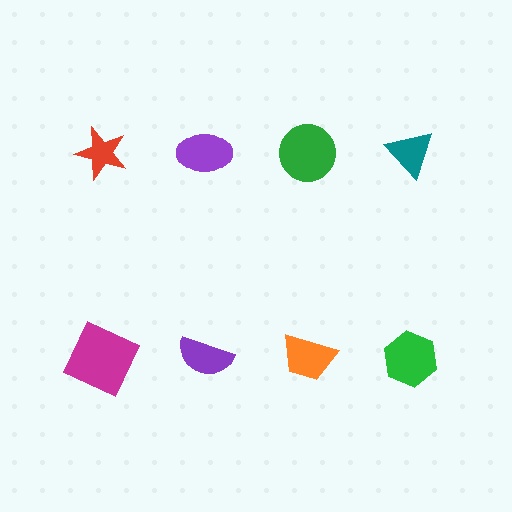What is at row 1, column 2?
A purple ellipse.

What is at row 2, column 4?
A green hexagon.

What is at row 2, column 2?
A purple semicircle.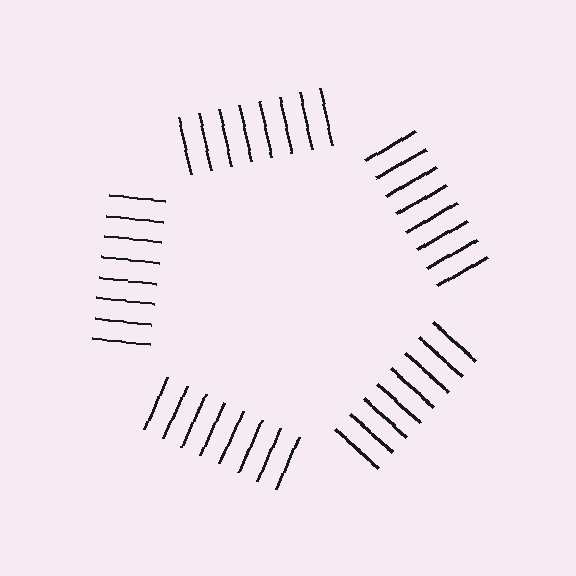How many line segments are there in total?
40 — 8 along each of the 5 edges.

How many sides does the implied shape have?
5 sides — the line-ends trace a pentagon.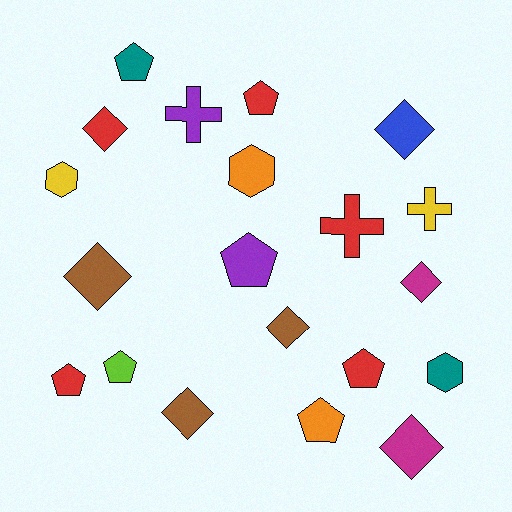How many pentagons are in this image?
There are 7 pentagons.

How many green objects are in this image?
There are no green objects.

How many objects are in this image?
There are 20 objects.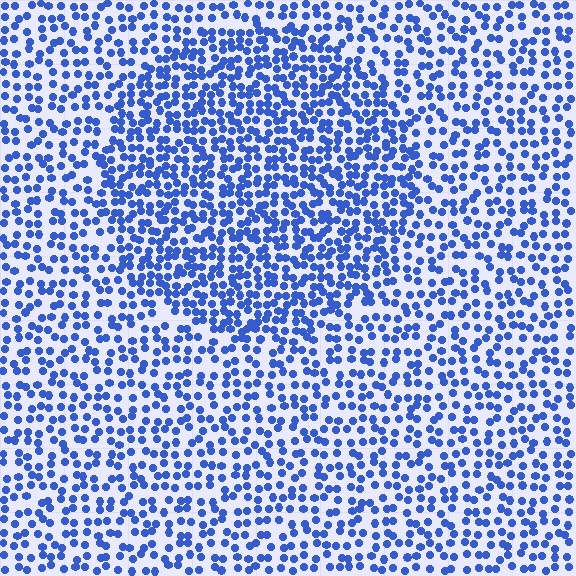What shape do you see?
I see a circle.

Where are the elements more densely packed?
The elements are more densely packed inside the circle boundary.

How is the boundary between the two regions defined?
The boundary is defined by a change in element density (approximately 1.6x ratio). All elements are the same color, size, and shape.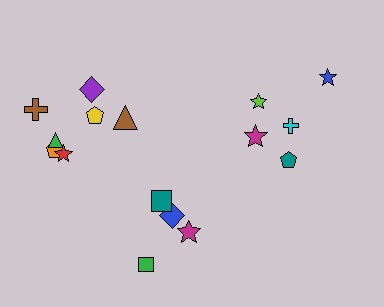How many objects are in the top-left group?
There are 7 objects.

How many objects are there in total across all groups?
There are 16 objects.